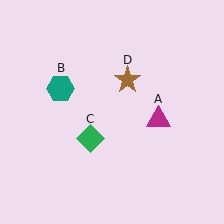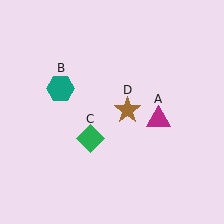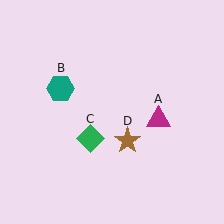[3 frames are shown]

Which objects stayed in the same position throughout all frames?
Magenta triangle (object A) and teal hexagon (object B) and green diamond (object C) remained stationary.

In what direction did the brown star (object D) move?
The brown star (object D) moved down.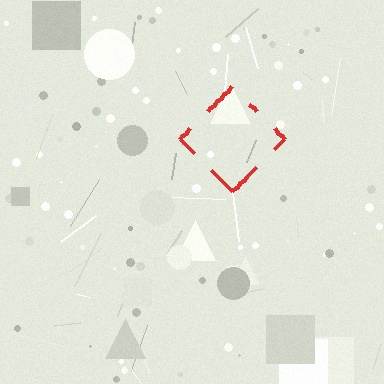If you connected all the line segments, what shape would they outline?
They would outline a diamond.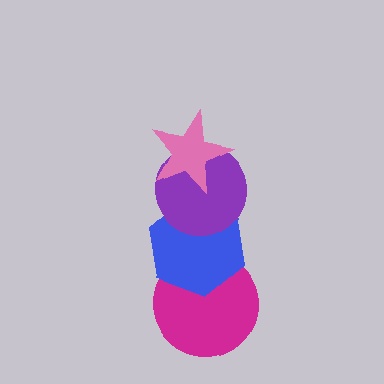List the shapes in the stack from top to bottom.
From top to bottom: the pink star, the purple circle, the blue hexagon, the magenta circle.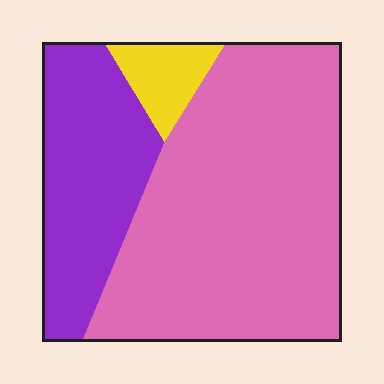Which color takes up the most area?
Pink, at roughly 65%.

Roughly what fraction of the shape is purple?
Purple covers 28% of the shape.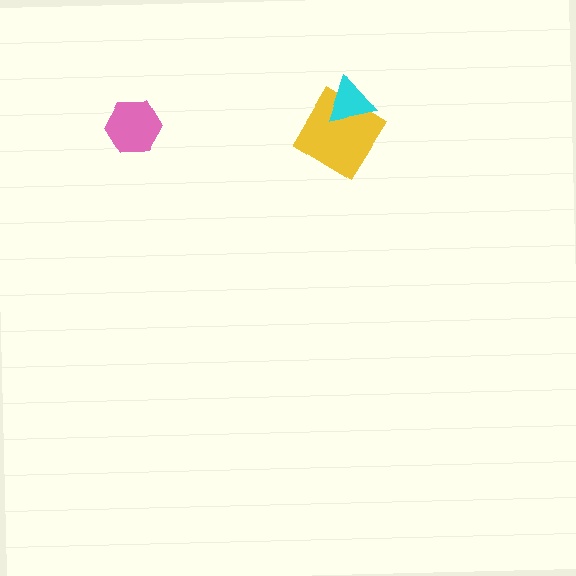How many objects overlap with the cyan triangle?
1 object overlaps with the cyan triangle.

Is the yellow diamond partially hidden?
Yes, it is partially covered by another shape.